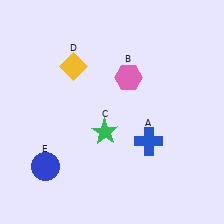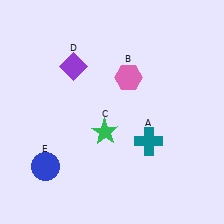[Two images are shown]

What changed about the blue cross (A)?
In Image 1, A is blue. In Image 2, it changed to teal.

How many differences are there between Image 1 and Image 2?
There are 2 differences between the two images.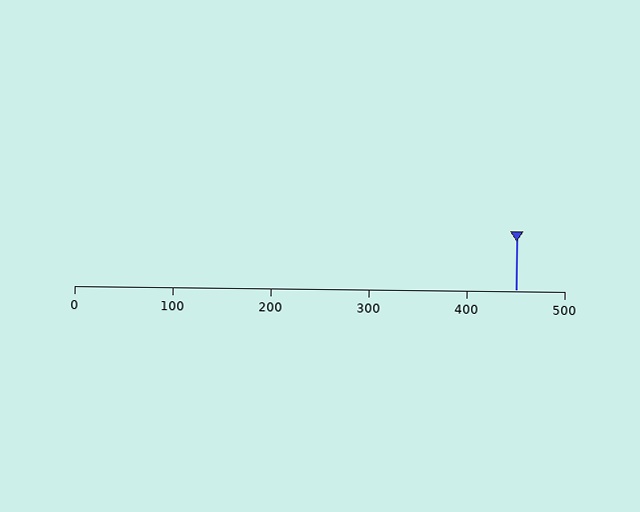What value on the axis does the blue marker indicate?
The marker indicates approximately 450.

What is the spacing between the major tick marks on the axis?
The major ticks are spaced 100 apart.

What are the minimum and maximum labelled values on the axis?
The axis runs from 0 to 500.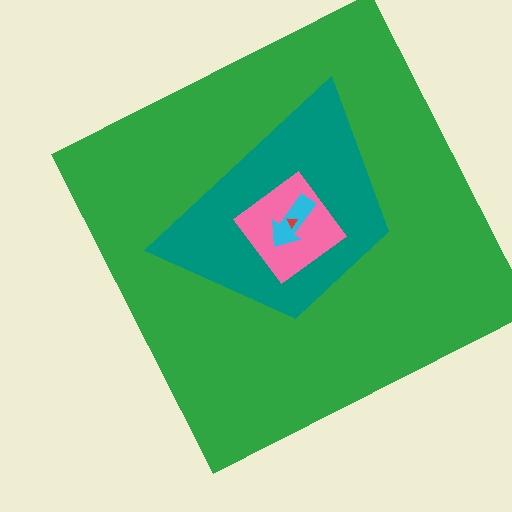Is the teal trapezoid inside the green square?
Yes.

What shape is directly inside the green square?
The teal trapezoid.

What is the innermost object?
The red triangle.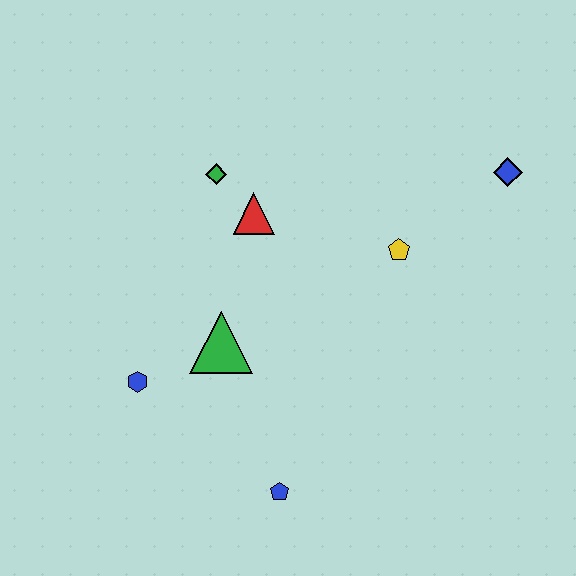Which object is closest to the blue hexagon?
The green triangle is closest to the blue hexagon.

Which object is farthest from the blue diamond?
The blue hexagon is farthest from the blue diamond.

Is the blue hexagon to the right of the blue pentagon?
No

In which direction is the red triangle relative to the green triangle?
The red triangle is above the green triangle.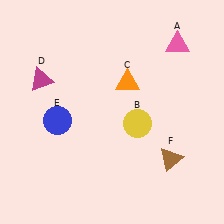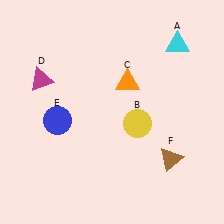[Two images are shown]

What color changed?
The triangle (A) changed from pink in Image 1 to cyan in Image 2.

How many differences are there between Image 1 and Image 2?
There is 1 difference between the two images.